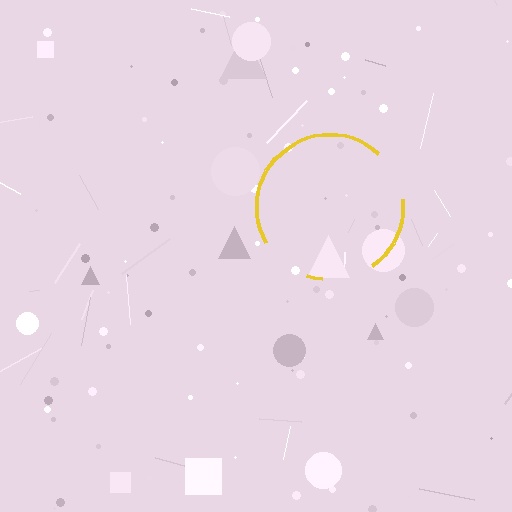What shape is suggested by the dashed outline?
The dashed outline suggests a circle.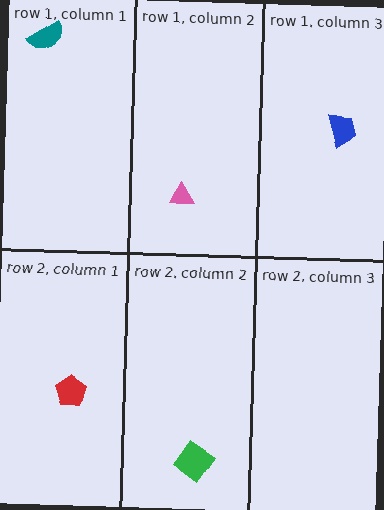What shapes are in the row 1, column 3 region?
The blue trapezoid.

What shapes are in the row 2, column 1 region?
The red pentagon.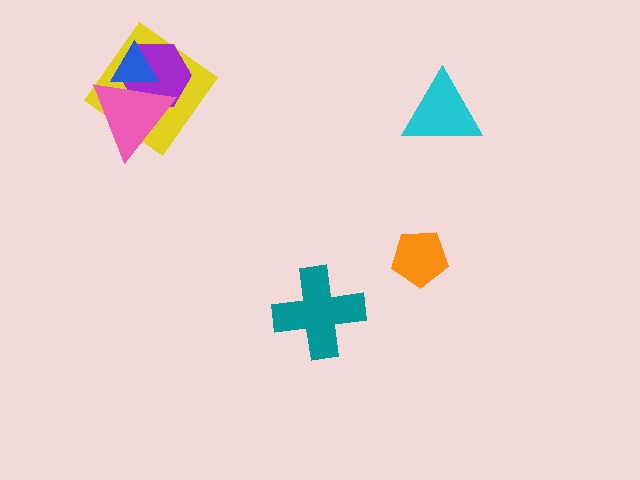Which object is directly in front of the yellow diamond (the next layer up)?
The purple hexagon is directly in front of the yellow diamond.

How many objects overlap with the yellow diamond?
3 objects overlap with the yellow diamond.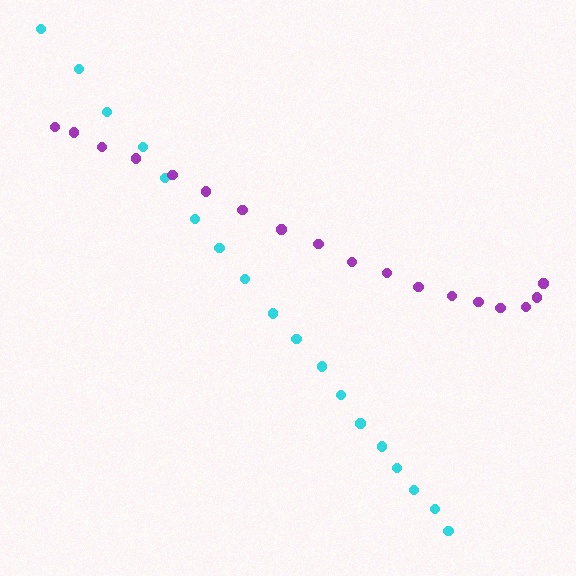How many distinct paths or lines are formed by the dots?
There are 2 distinct paths.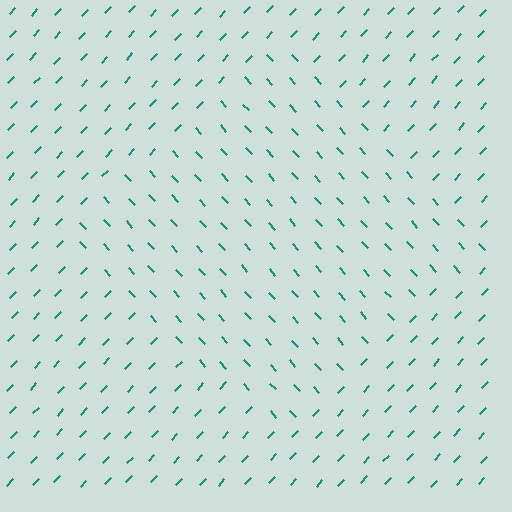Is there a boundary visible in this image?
Yes, there is a texture boundary formed by a change in line orientation.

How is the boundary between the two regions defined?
The boundary is defined purely by a change in line orientation (approximately 86 degrees difference). All lines are the same color and thickness.